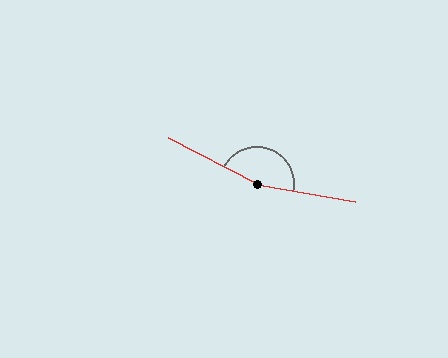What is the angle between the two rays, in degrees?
Approximately 163 degrees.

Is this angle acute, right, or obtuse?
It is obtuse.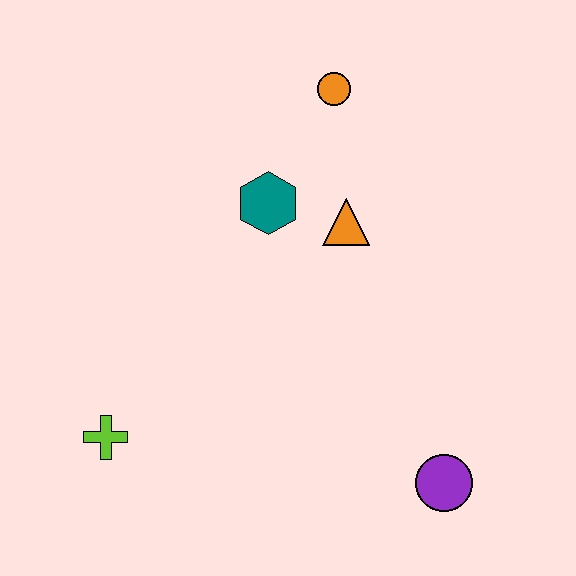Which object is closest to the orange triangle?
The teal hexagon is closest to the orange triangle.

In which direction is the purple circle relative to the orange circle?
The purple circle is below the orange circle.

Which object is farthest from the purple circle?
The orange circle is farthest from the purple circle.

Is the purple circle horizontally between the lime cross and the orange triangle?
No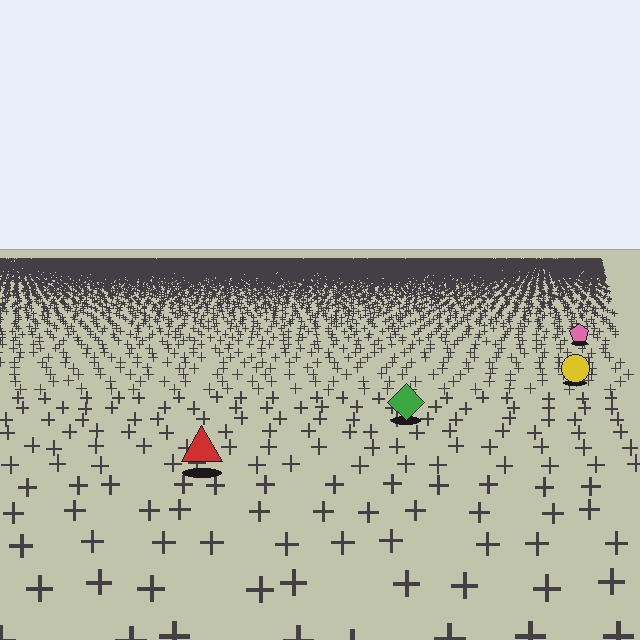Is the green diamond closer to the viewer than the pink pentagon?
Yes. The green diamond is closer — you can tell from the texture gradient: the ground texture is coarser near it.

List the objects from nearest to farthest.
From nearest to farthest: the red triangle, the green diamond, the yellow circle, the pink pentagon.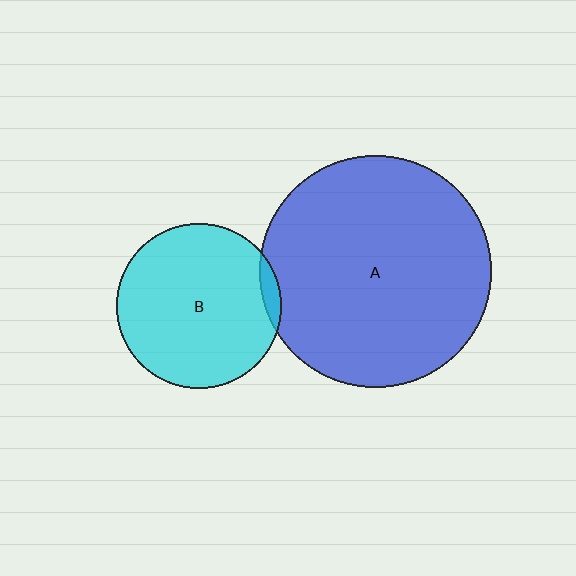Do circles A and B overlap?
Yes.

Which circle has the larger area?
Circle A (blue).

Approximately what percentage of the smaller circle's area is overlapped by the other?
Approximately 5%.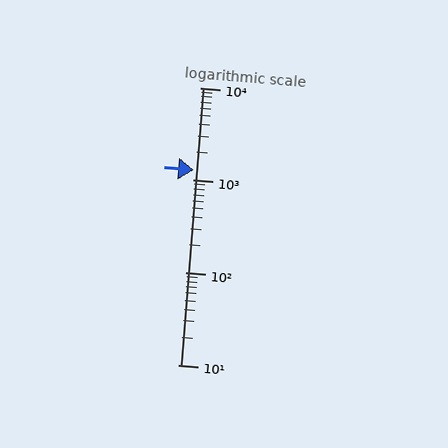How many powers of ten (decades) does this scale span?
The scale spans 3 decades, from 10 to 10000.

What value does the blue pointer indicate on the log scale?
The pointer indicates approximately 1300.